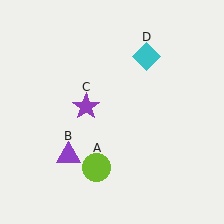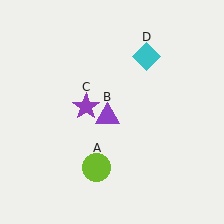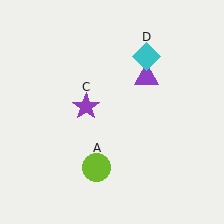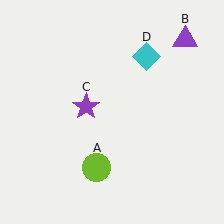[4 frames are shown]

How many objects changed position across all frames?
1 object changed position: purple triangle (object B).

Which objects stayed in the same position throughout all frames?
Lime circle (object A) and purple star (object C) and cyan diamond (object D) remained stationary.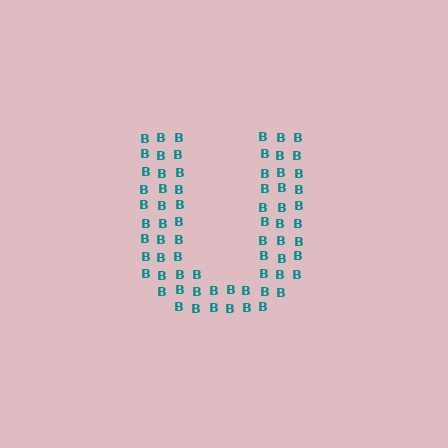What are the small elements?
The small elements are letter B's.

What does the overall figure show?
The overall figure shows the letter U.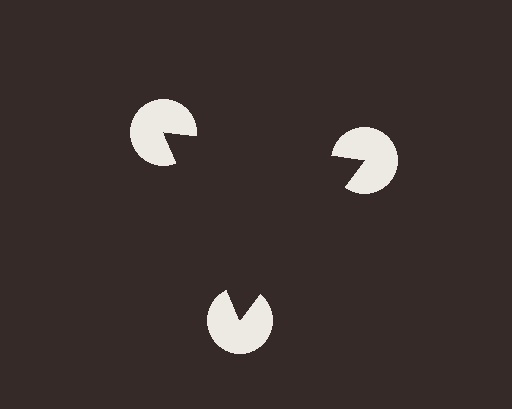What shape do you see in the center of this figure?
An illusory triangle — its edges are inferred from the aligned wedge cuts in the pac-man discs, not physically drawn.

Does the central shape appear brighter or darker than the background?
It typically appears slightly darker than the background, even though no actual brightness change is drawn.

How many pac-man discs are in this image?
There are 3 — one at each vertex of the illusory triangle.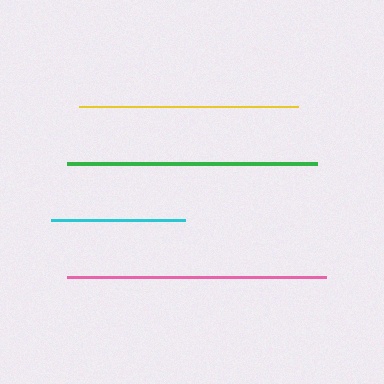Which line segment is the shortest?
The cyan line is the shortest at approximately 134 pixels.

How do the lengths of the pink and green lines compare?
The pink and green lines are approximately the same length.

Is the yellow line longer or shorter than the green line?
The green line is longer than the yellow line.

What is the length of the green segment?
The green segment is approximately 250 pixels long.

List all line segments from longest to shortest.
From longest to shortest: pink, green, yellow, cyan.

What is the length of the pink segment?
The pink segment is approximately 259 pixels long.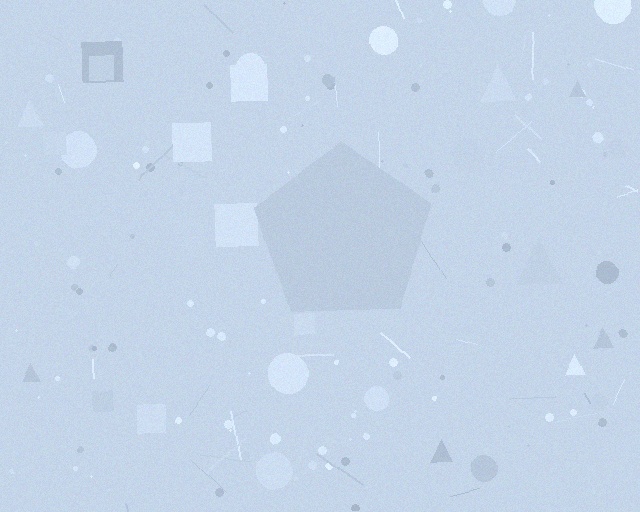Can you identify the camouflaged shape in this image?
The camouflaged shape is a pentagon.